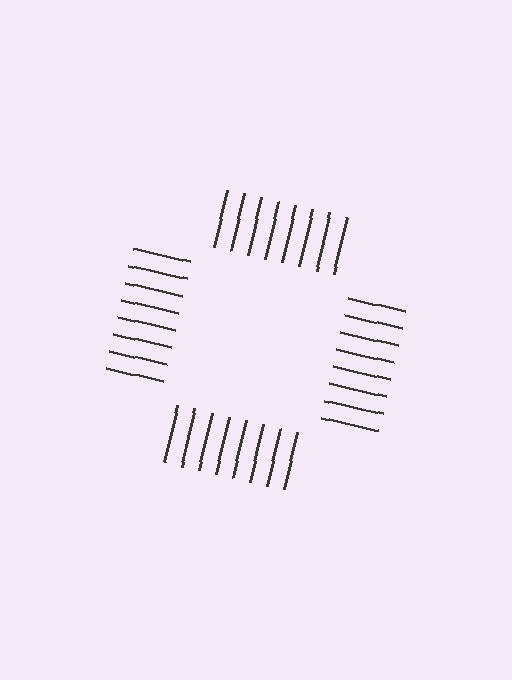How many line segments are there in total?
32 — 8 along each of the 4 edges.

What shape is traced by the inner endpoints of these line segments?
An illusory square — the line segments terminate on its edges but no continuous stroke is drawn.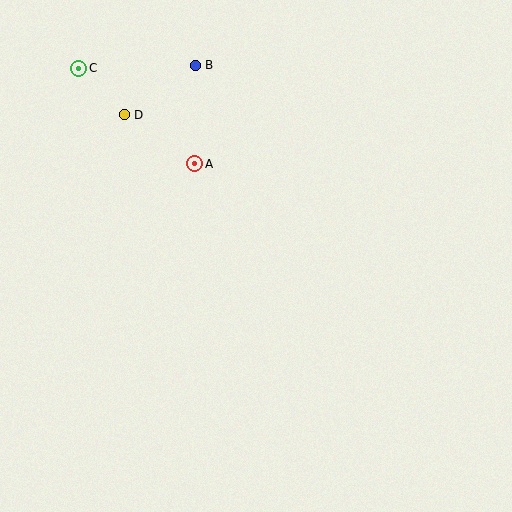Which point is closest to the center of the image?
Point A at (195, 164) is closest to the center.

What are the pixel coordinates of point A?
Point A is at (195, 164).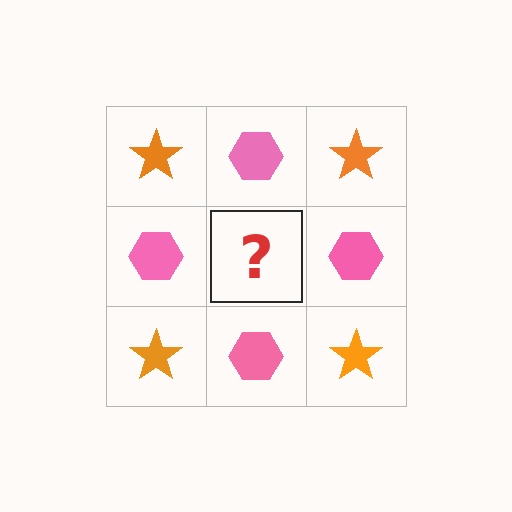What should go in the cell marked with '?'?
The missing cell should contain an orange star.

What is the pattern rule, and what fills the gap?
The rule is that it alternates orange star and pink hexagon in a checkerboard pattern. The gap should be filled with an orange star.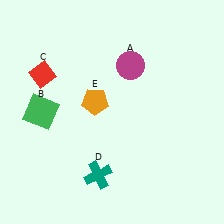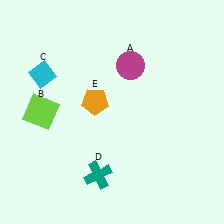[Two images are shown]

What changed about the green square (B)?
In Image 1, B is green. In Image 2, it changed to lime.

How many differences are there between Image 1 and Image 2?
There are 2 differences between the two images.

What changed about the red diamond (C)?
In Image 1, C is red. In Image 2, it changed to cyan.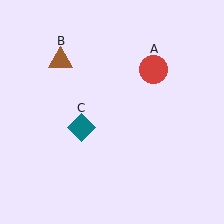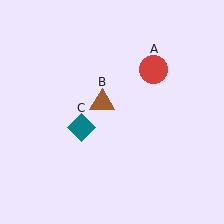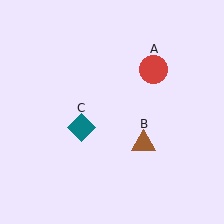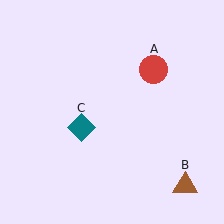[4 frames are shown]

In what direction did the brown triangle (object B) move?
The brown triangle (object B) moved down and to the right.